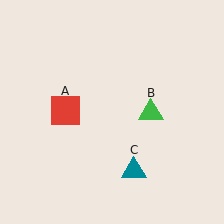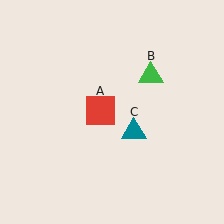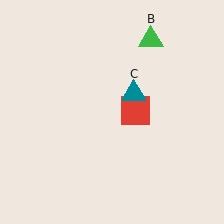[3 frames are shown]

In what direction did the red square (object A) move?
The red square (object A) moved right.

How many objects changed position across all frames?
3 objects changed position: red square (object A), green triangle (object B), teal triangle (object C).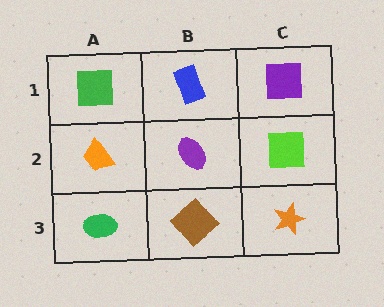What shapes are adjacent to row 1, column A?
An orange trapezoid (row 2, column A), a blue rectangle (row 1, column B).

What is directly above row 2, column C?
A purple square.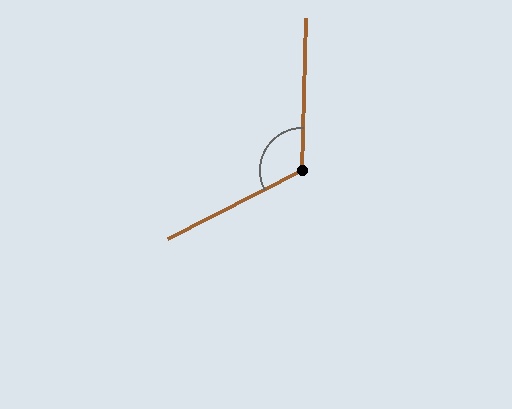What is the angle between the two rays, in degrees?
Approximately 119 degrees.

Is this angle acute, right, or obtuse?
It is obtuse.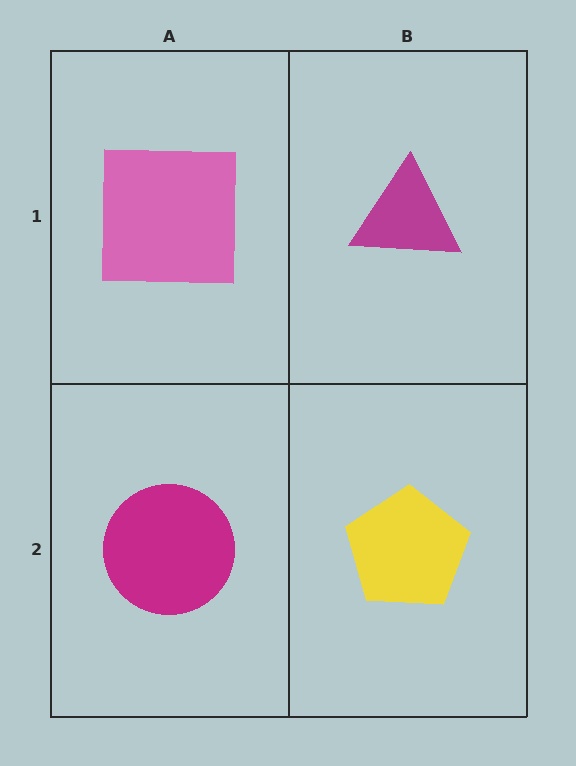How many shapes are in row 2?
2 shapes.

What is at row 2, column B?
A yellow pentagon.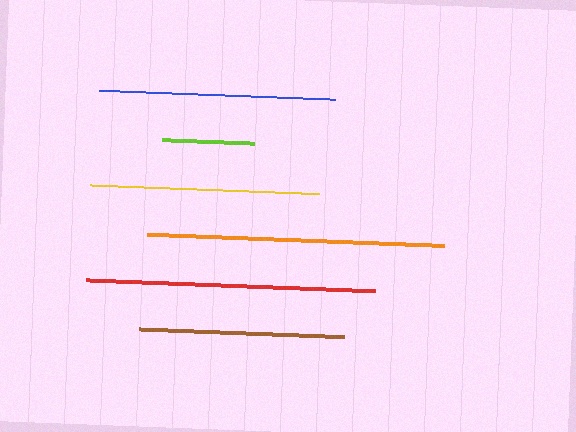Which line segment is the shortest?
The lime line is the shortest at approximately 92 pixels.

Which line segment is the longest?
The orange line is the longest at approximately 297 pixels.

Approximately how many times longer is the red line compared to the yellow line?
The red line is approximately 1.3 times the length of the yellow line.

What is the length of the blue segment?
The blue segment is approximately 237 pixels long.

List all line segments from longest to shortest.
From longest to shortest: orange, red, blue, yellow, brown, lime.